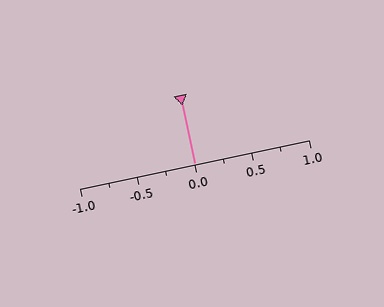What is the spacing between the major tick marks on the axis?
The major ticks are spaced 0.5 apart.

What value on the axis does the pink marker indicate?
The marker indicates approximately 0.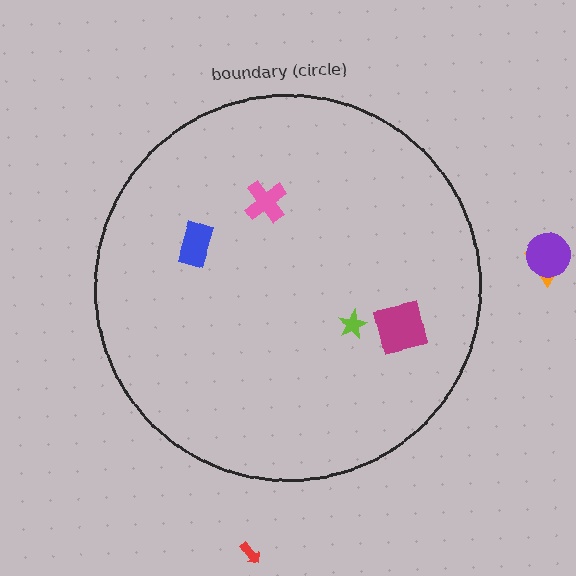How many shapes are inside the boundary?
4 inside, 3 outside.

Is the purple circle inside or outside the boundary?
Outside.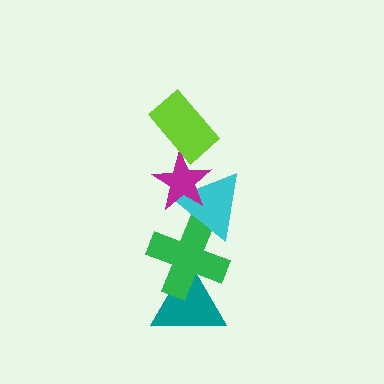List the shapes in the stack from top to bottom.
From top to bottom: the lime rectangle, the magenta star, the cyan triangle, the green cross, the teal triangle.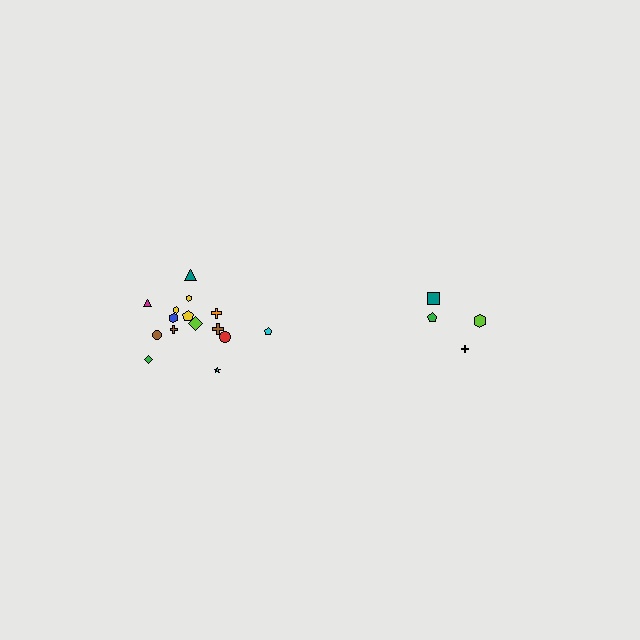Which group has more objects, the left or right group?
The left group.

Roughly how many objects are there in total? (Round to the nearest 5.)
Roughly 20 objects in total.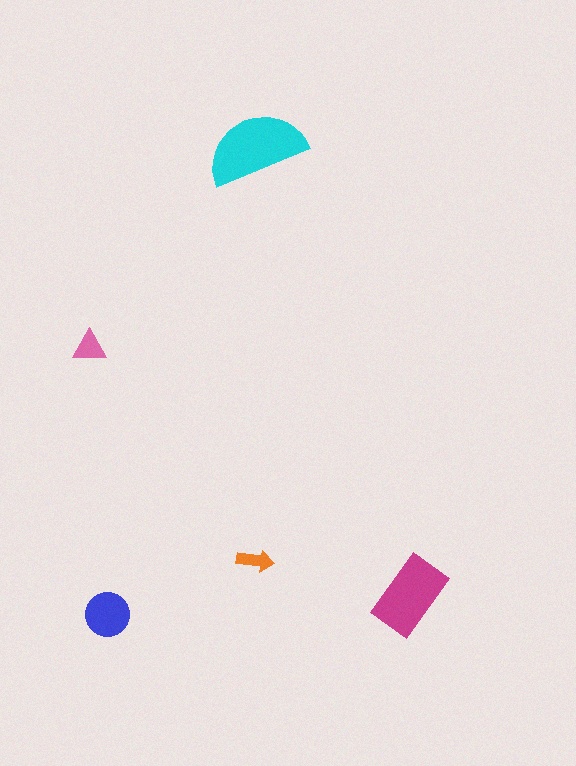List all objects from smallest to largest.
The orange arrow, the pink triangle, the blue circle, the magenta rectangle, the cyan semicircle.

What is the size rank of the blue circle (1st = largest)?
3rd.